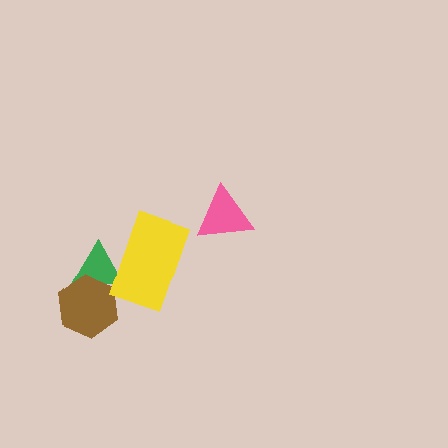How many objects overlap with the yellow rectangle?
1 object overlaps with the yellow rectangle.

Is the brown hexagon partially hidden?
No, no other shape covers it.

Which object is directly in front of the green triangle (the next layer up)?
The brown hexagon is directly in front of the green triangle.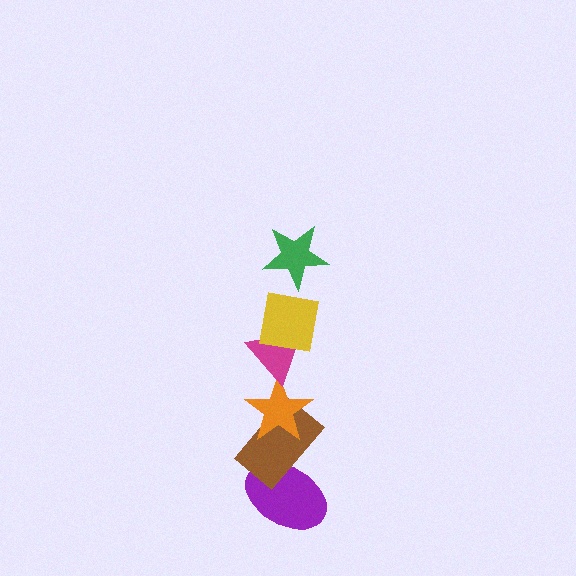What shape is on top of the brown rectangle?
The orange star is on top of the brown rectangle.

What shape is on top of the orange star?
The magenta triangle is on top of the orange star.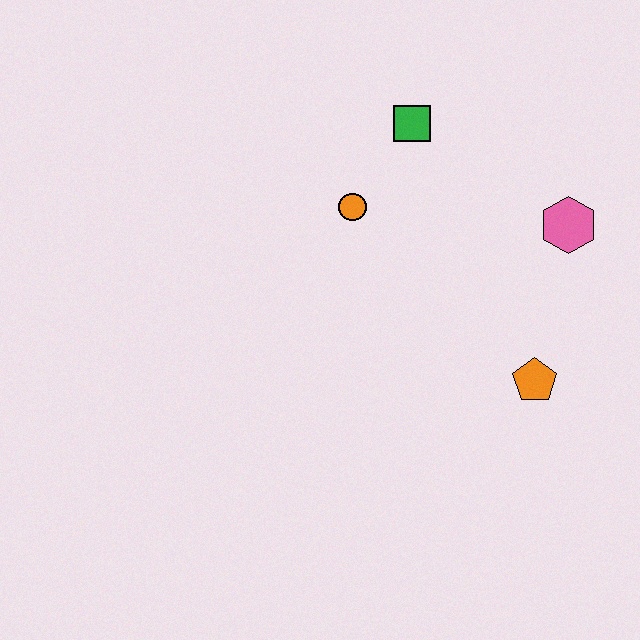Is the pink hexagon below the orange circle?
Yes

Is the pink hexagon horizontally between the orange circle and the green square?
No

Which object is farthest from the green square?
The orange pentagon is farthest from the green square.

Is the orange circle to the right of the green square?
No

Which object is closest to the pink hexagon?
The orange pentagon is closest to the pink hexagon.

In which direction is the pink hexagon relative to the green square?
The pink hexagon is to the right of the green square.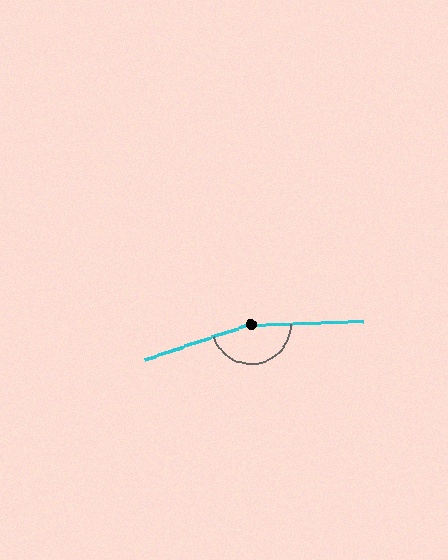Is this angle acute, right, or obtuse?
It is obtuse.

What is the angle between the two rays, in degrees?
Approximately 163 degrees.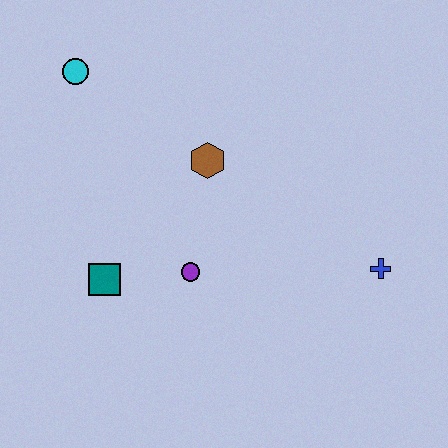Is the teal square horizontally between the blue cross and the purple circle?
No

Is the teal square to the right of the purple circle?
No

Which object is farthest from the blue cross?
The cyan circle is farthest from the blue cross.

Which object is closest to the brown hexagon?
The purple circle is closest to the brown hexagon.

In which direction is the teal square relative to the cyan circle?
The teal square is below the cyan circle.